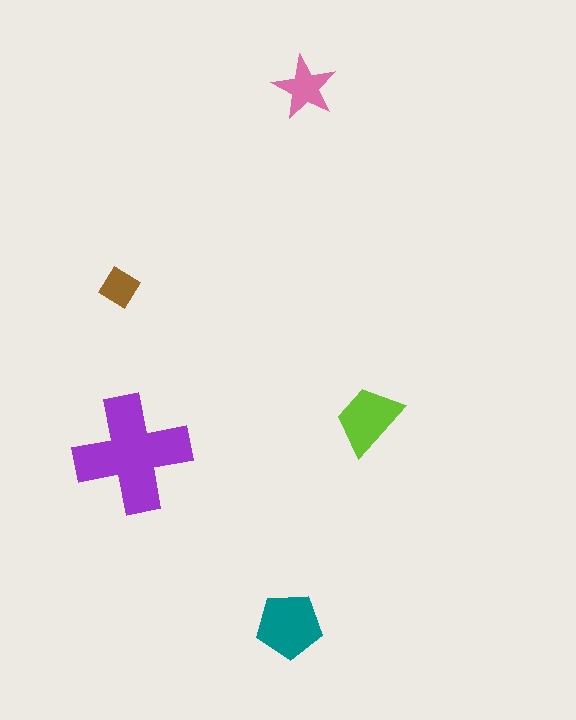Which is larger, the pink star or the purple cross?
The purple cross.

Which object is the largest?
The purple cross.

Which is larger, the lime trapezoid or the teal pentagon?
The teal pentagon.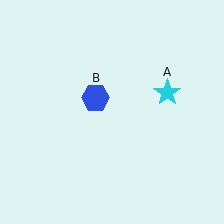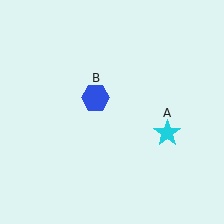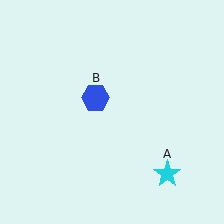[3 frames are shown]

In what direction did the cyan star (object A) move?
The cyan star (object A) moved down.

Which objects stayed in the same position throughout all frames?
Blue hexagon (object B) remained stationary.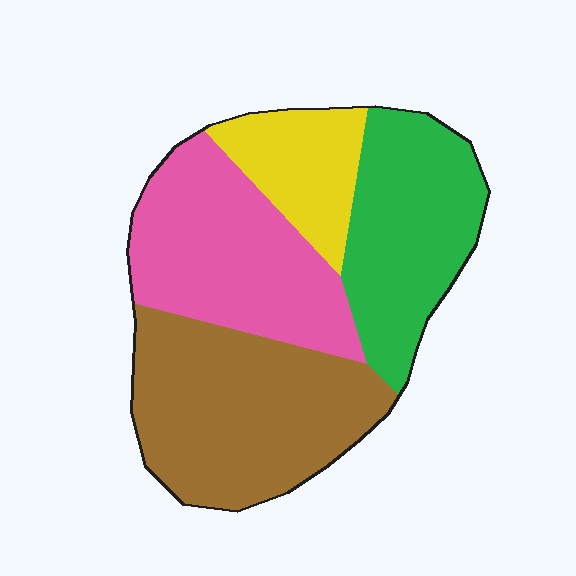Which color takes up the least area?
Yellow, at roughly 15%.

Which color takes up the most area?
Brown, at roughly 35%.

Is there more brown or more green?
Brown.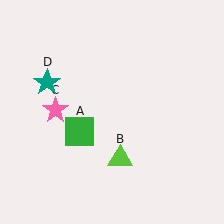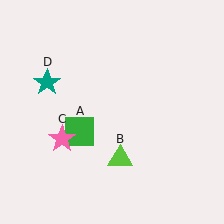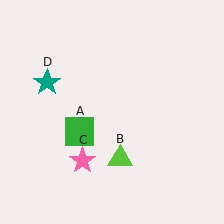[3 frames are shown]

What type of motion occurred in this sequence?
The pink star (object C) rotated counterclockwise around the center of the scene.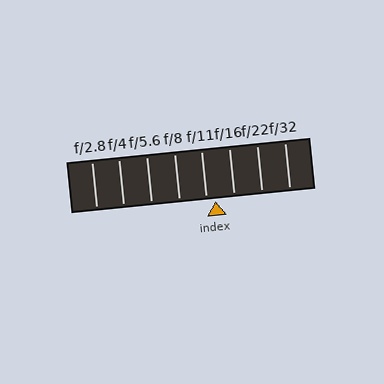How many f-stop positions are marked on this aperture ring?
There are 8 f-stop positions marked.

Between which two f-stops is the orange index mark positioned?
The index mark is between f/11 and f/16.